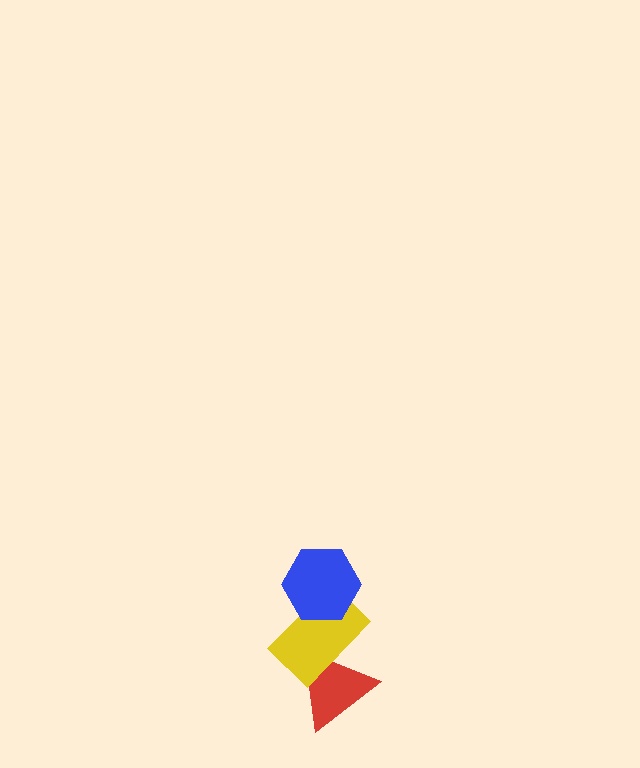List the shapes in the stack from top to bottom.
From top to bottom: the blue hexagon, the yellow rectangle, the red triangle.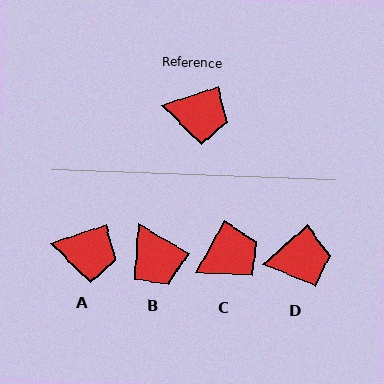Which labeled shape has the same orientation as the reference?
A.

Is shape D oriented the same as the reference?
No, it is off by about 23 degrees.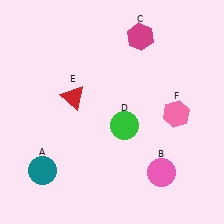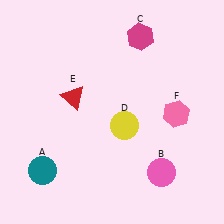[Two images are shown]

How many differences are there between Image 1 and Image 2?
There is 1 difference between the two images.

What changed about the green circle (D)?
In Image 1, D is green. In Image 2, it changed to yellow.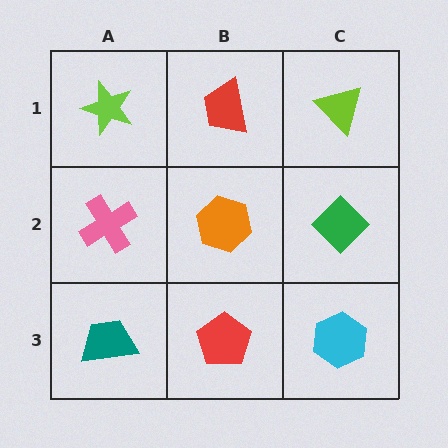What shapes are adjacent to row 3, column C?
A green diamond (row 2, column C), a red pentagon (row 3, column B).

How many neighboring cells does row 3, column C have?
2.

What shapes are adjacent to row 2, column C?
A lime triangle (row 1, column C), a cyan hexagon (row 3, column C), an orange hexagon (row 2, column B).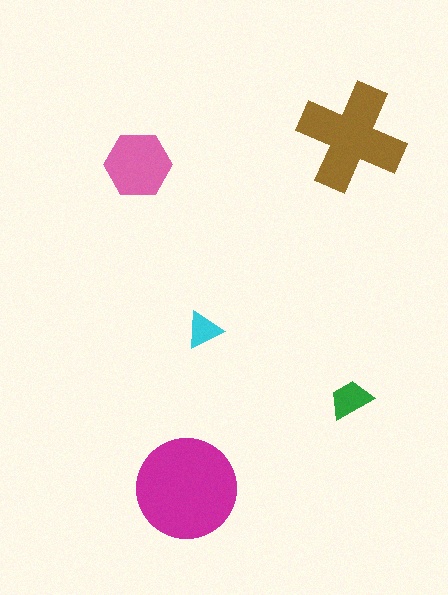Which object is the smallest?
The cyan triangle.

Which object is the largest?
The magenta circle.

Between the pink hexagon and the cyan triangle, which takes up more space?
The pink hexagon.